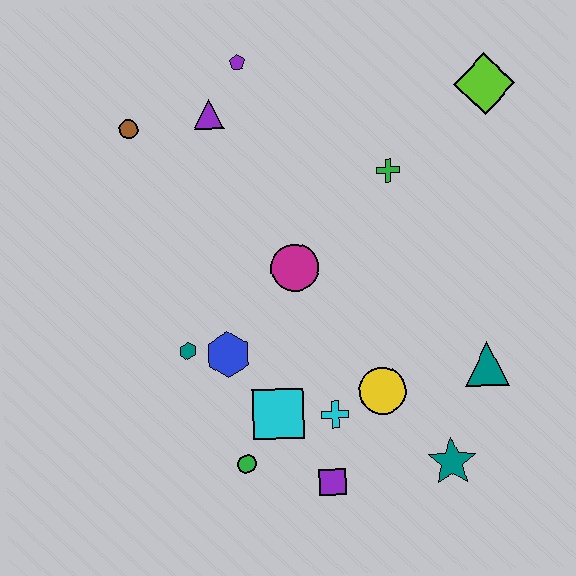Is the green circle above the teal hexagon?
No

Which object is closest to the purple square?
The cyan cross is closest to the purple square.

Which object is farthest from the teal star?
The brown circle is farthest from the teal star.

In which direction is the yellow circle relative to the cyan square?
The yellow circle is to the right of the cyan square.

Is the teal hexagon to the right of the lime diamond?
No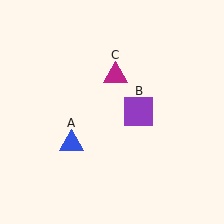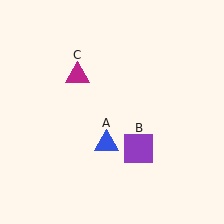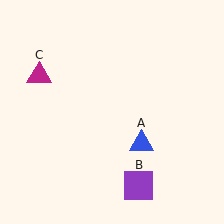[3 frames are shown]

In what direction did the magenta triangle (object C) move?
The magenta triangle (object C) moved left.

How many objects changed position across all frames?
3 objects changed position: blue triangle (object A), purple square (object B), magenta triangle (object C).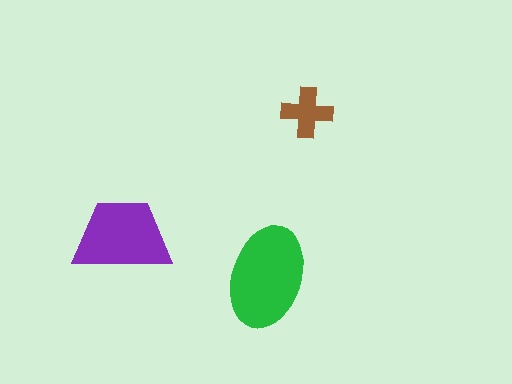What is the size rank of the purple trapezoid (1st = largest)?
2nd.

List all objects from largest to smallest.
The green ellipse, the purple trapezoid, the brown cross.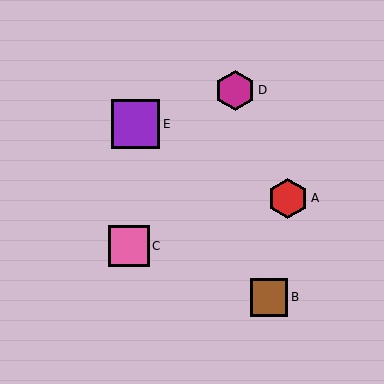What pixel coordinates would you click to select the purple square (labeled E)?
Click at (135, 124) to select the purple square E.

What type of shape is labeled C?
Shape C is a pink square.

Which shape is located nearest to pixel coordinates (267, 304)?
The brown square (labeled B) at (269, 297) is nearest to that location.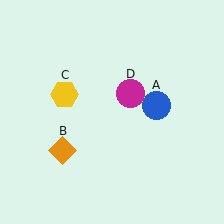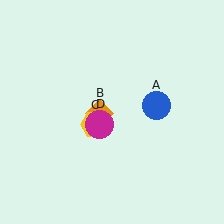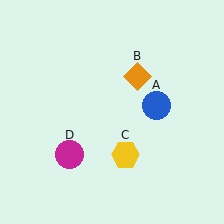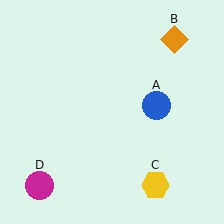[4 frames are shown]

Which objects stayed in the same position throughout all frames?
Blue circle (object A) remained stationary.